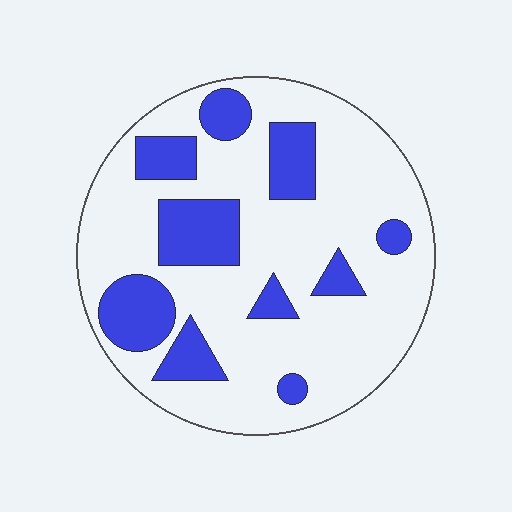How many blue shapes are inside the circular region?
10.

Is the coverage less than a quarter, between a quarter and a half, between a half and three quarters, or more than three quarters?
Between a quarter and a half.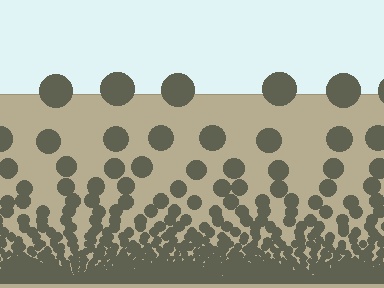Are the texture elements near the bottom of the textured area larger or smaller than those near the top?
Smaller. The gradient is inverted — elements near the bottom are smaller and denser.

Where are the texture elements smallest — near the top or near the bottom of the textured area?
Near the bottom.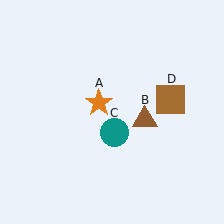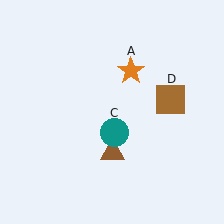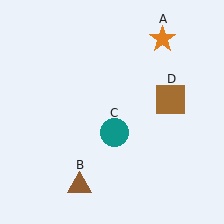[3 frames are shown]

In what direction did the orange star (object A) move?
The orange star (object A) moved up and to the right.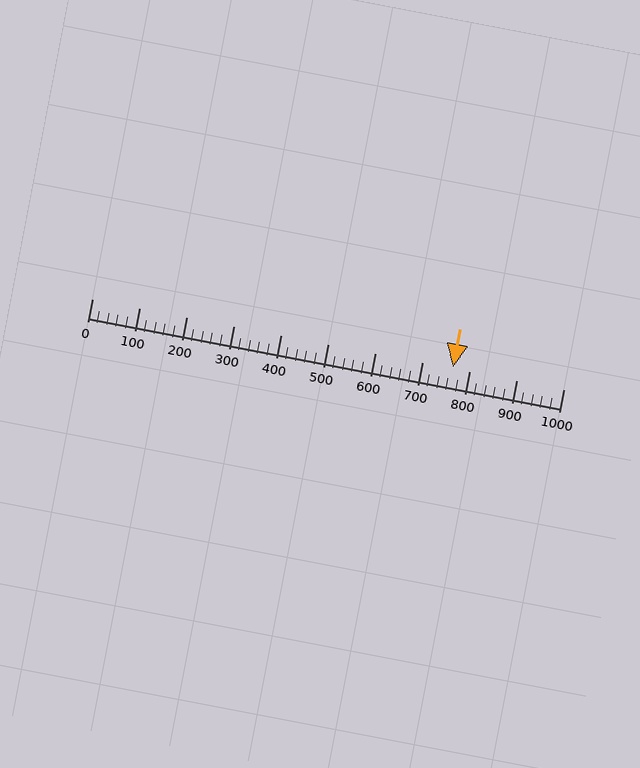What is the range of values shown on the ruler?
The ruler shows values from 0 to 1000.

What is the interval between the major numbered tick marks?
The major tick marks are spaced 100 units apart.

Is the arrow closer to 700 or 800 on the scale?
The arrow is closer to 800.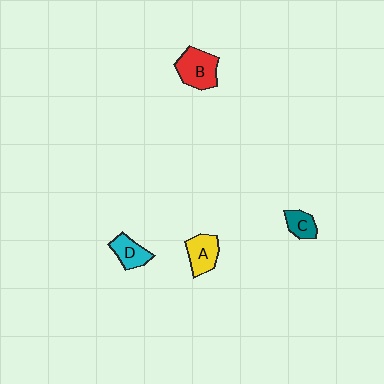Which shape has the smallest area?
Shape C (teal).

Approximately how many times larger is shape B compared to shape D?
Approximately 1.5 times.